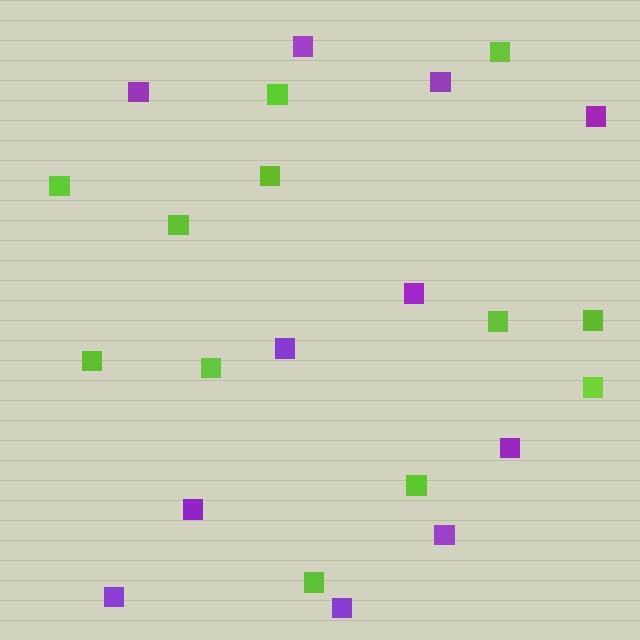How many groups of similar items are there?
There are 2 groups: one group of lime squares (12) and one group of purple squares (11).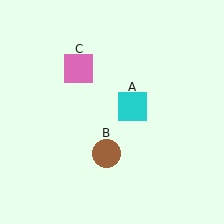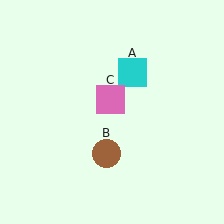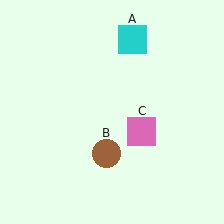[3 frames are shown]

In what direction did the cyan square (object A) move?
The cyan square (object A) moved up.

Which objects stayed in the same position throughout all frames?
Brown circle (object B) remained stationary.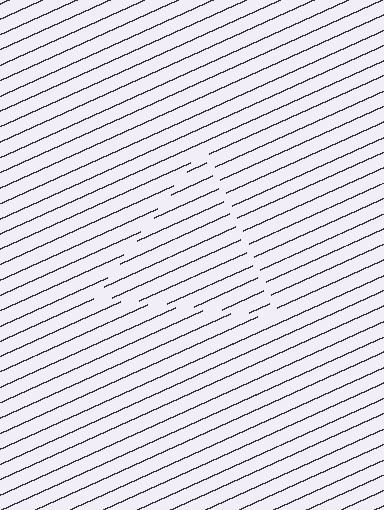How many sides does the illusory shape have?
3 sides — the line-ends trace a triangle.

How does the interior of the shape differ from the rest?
The interior of the shape contains the same grating, shifted by half a period — the contour is defined by the phase discontinuity where line-ends from the inner and outer gratings abut.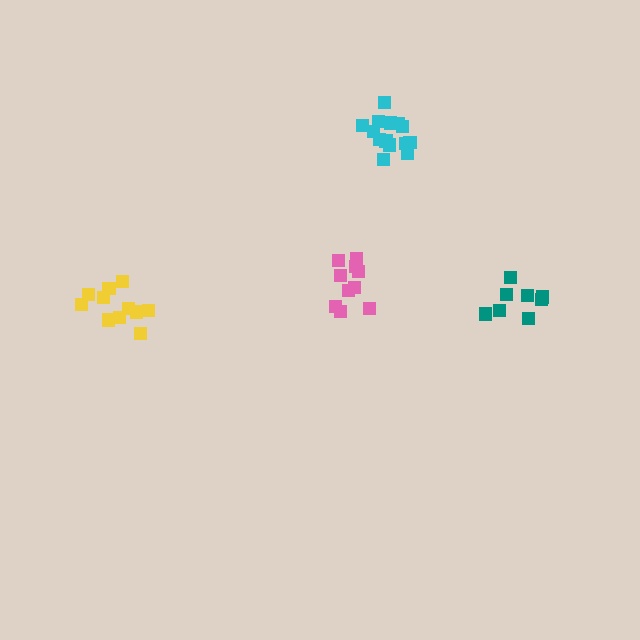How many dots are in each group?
Group 1: 10 dots, Group 2: 14 dots, Group 3: 11 dots, Group 4: 8 dots (43 total).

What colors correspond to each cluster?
The clusters are colored: pink, cyan, yellow, teal.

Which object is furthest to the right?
The teal cluster is rightmost.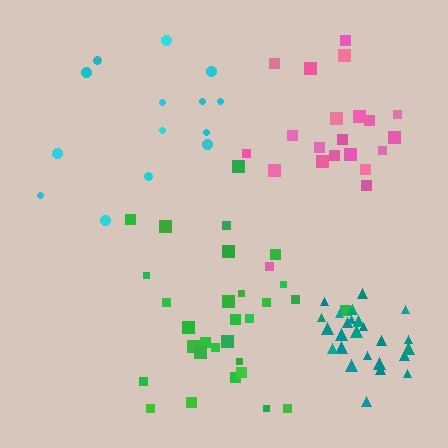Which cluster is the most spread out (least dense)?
Cyan.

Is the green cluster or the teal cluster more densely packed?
Teal.